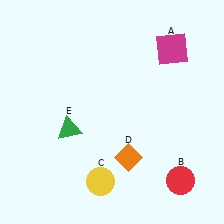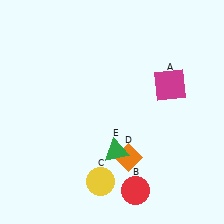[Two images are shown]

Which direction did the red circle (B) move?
The red circle (B) moved left.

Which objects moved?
The objects that moved are: the magenta square (A), the red circle (B), the green triangle (E).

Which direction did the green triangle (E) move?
The green triangle (E) moved right.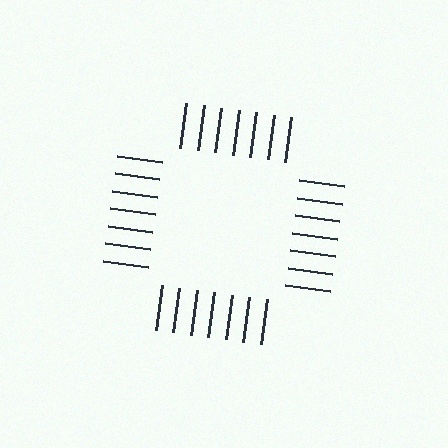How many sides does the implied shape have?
4 sides — the line-ends trace a square.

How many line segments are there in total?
28 — 7 along each of the 4 edges.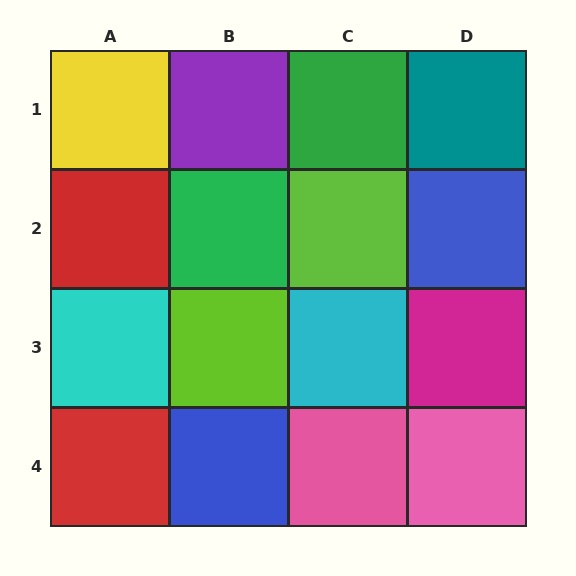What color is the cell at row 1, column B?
Purple.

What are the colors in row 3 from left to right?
Cyan, lime, cyan, magenta.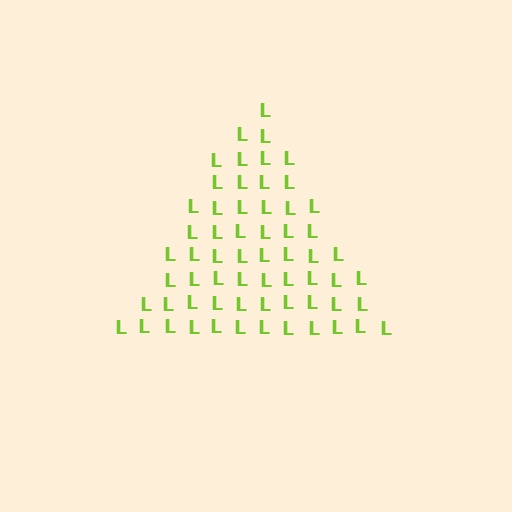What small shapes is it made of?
It is made of small letter L's.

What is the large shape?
The large shape is a triangle.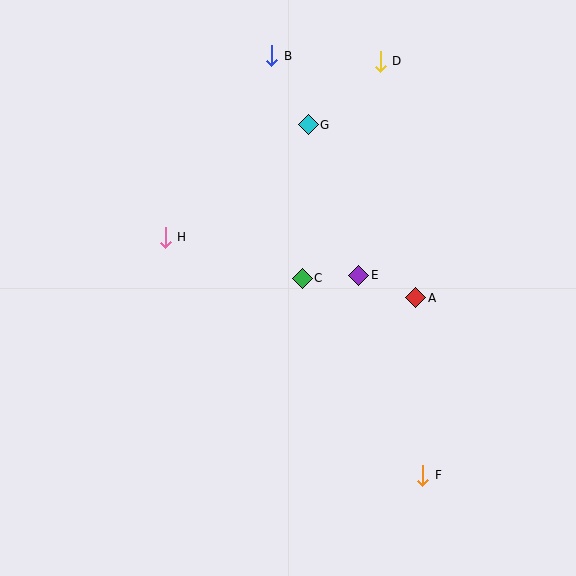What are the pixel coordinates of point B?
Point B is at (272, 56).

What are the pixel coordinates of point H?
Point H is at (165, 237).